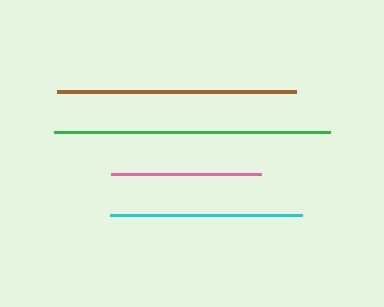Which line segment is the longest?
The green line is the longest at approximately 276 pixels.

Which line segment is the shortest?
The pink line is the shortest at approximately 150 pixels.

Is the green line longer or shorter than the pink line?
The green line is longer than the pink line.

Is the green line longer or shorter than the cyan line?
The green line is longer than the cyan line.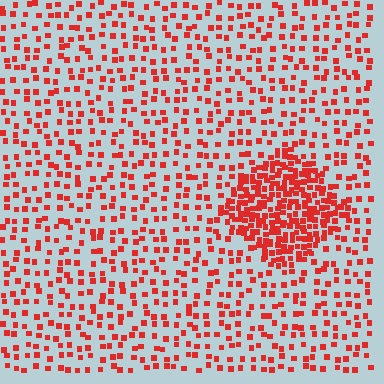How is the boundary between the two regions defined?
The boundary is defined by a change in element density (approximately 2.8x ratio). All elements are the same color, size, and shape.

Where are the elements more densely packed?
The elements are more densely packed inside the diamond boundary.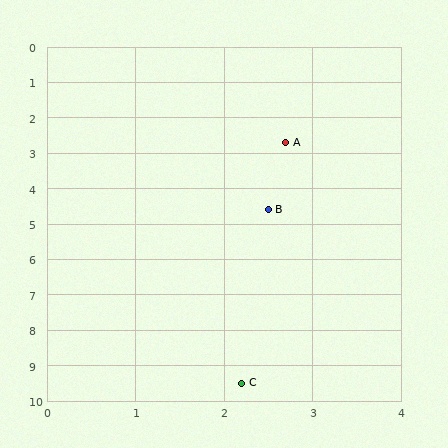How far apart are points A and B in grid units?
Points A and B are about 1.9 grid units apart.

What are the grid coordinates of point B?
Point B is at approximately (2.5, 4.6).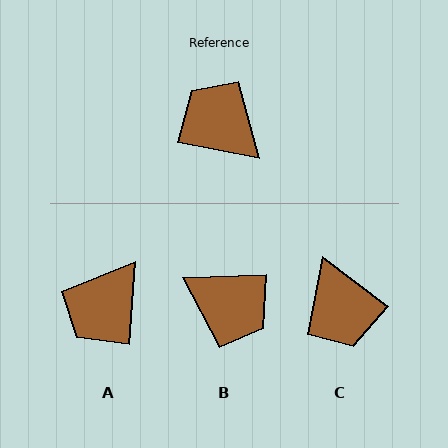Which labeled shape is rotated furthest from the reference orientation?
B, about 167 degrees away.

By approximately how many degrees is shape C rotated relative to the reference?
Approximately 154 degrees counter-clockwise.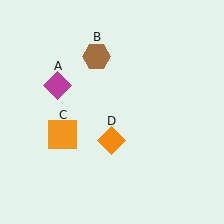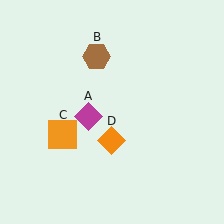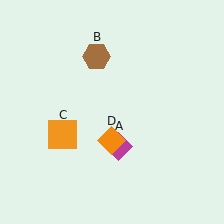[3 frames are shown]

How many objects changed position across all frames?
1 object changed position: magenta diamond (object A).